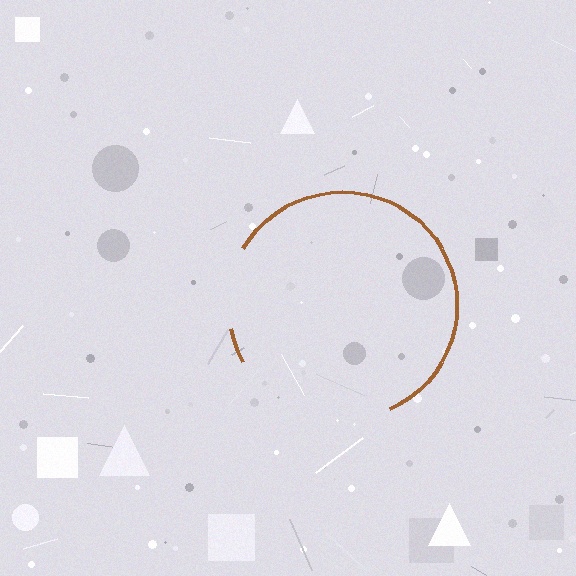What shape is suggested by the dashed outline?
The dashed outline suggests a circle.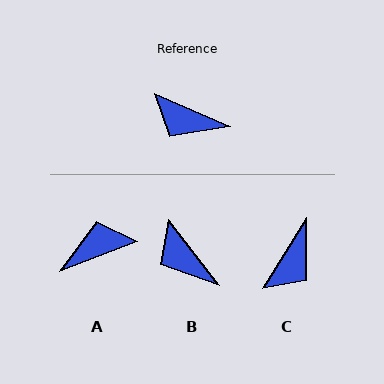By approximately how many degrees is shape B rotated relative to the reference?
Approximately 29 degrees clockwise.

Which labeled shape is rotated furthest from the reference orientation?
A, about 136 degrees away.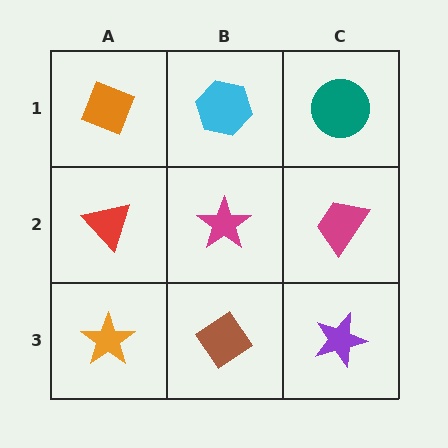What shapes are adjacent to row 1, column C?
A magenta trapezoid (row 2, column C), a cyan hexagon (row 1, column B).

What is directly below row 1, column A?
A red triangle.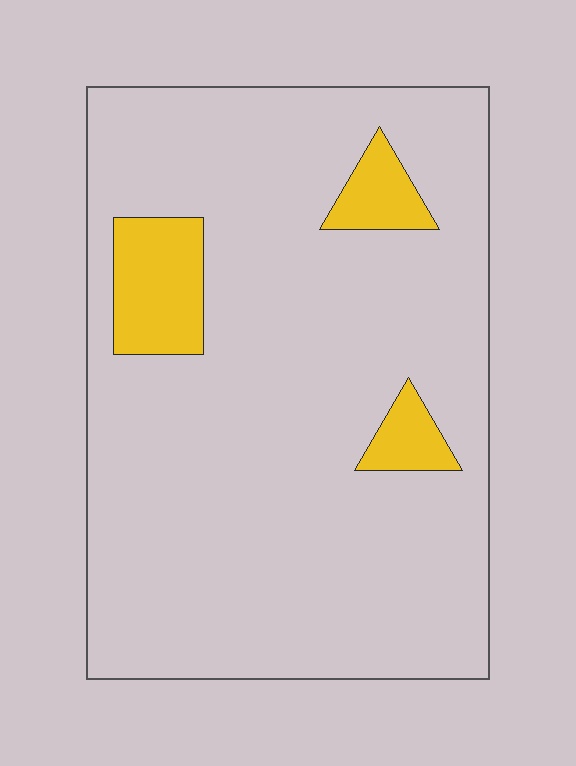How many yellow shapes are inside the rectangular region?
3.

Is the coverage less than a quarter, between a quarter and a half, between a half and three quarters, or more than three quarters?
Less than a quarter.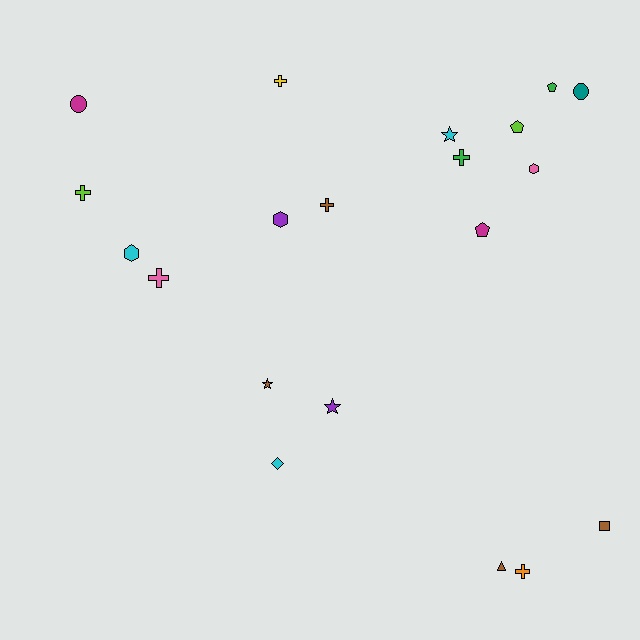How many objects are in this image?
There are 20 objects.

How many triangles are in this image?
There is 1 triangle.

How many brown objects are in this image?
There are 4 brown objects.